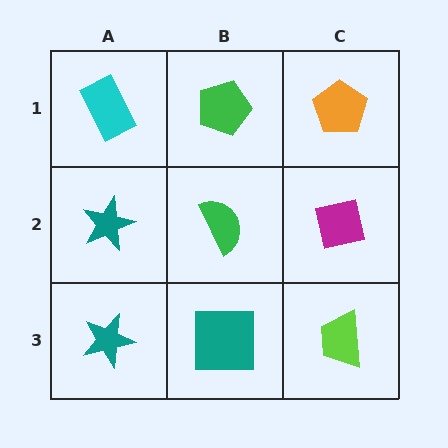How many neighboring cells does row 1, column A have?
2.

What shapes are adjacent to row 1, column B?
A green semicircle (row 2, column B), a cyan rectangle (row 1, column A), an orange pentagon (row 1, column C).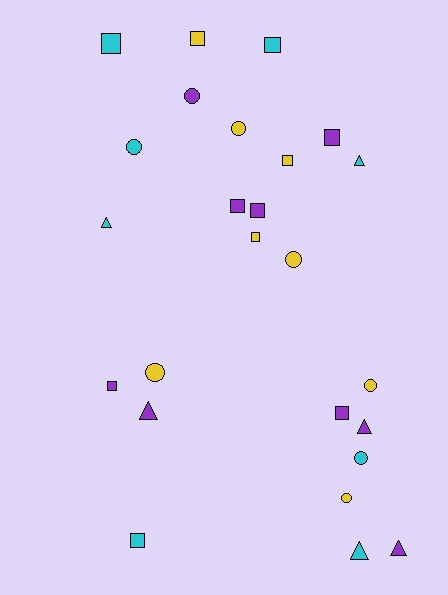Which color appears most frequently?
Purple, with 9 objects.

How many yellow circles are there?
There are 5 yellow circles.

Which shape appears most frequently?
Square, with 11 objects.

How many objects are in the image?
There are 25 objects.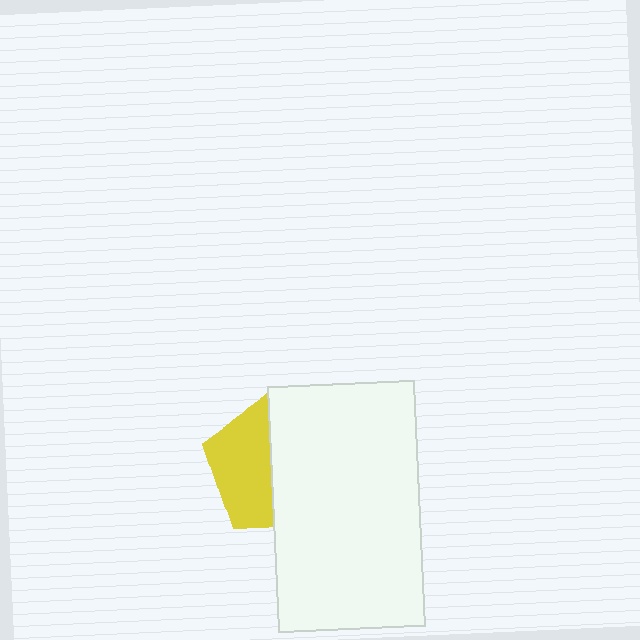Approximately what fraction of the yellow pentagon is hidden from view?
Roughly 55% of the yellow pentagon is hidden behind the white rectangle.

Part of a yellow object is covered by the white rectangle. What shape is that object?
It is a pentagon.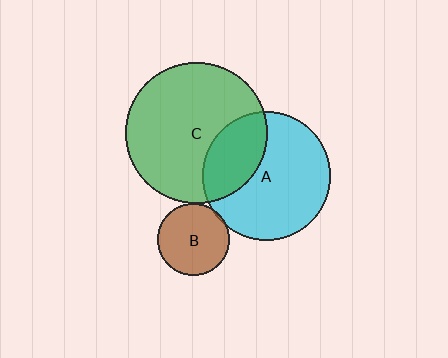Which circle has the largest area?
Circle C (green).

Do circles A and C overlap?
Yes.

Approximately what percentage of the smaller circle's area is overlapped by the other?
Approximately 30%.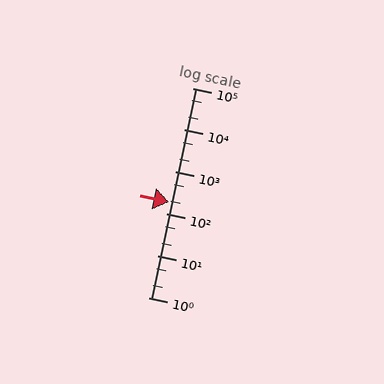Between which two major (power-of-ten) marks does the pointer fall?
The pointer is between 100 and 1000.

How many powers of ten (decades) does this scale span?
The scale spans 5 decades, from 1 to 100000.